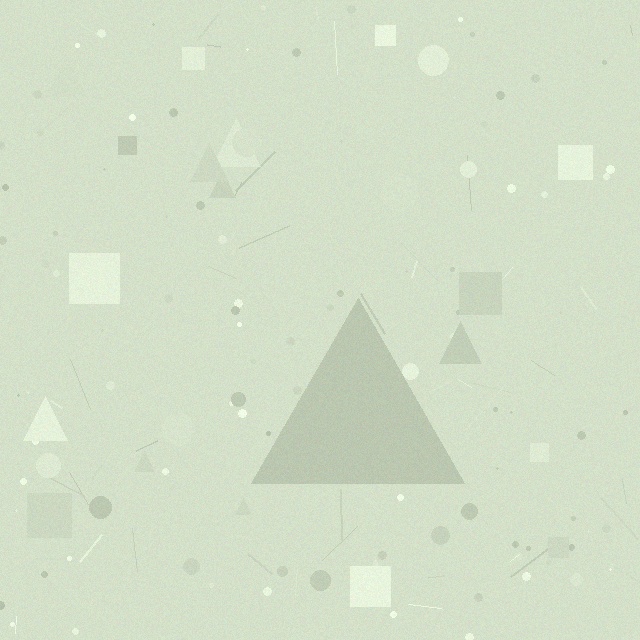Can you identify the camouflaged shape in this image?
The camouflaged shape is a triangle.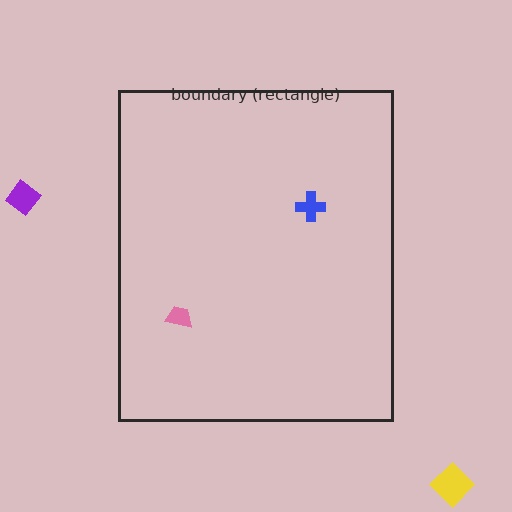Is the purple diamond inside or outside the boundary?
Outside.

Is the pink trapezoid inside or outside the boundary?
Inside.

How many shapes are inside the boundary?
2 inside, 2 outside.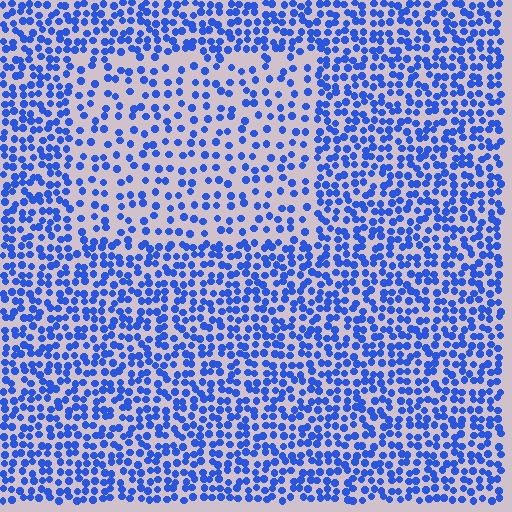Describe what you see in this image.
The image contains small blue elements arranged at two different densities. A rectangle-shaped region is visible where the elements are less densely packed than the surrounding area.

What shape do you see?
I see a rectangle.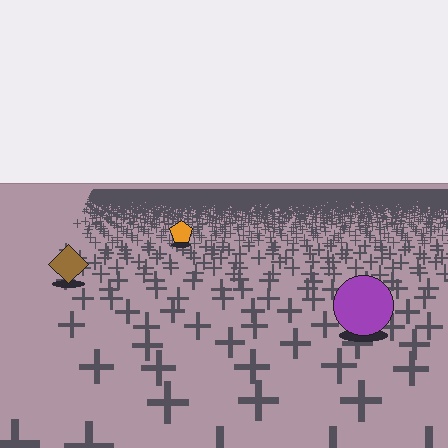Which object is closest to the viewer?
The purple circle is closest. The texture marks near it are larger and more spread out.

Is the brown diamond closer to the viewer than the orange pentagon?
Yes. The brown diamond is closer — you can tell from the texture gradient: the ground texture is coarser near it.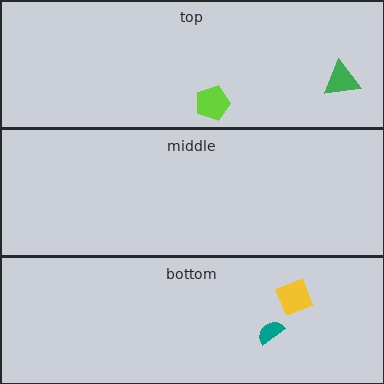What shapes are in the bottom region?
The teal semicircle, the yellow diamond.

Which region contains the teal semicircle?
The bottom region.